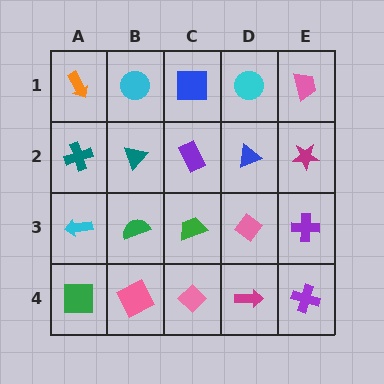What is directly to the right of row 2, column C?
A blue triangle.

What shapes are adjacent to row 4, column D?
A pink diamond (row 3, column D), a pink diamond (row 4, column C), a purple cross (row 4, column E).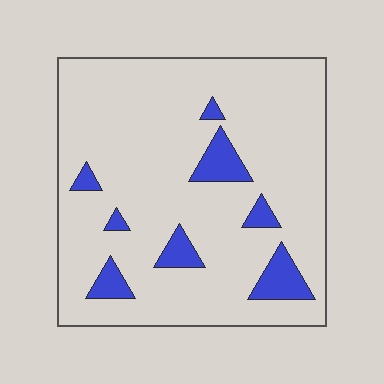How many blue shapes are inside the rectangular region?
8.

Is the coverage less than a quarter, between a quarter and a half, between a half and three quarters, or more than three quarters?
Less than a quarter.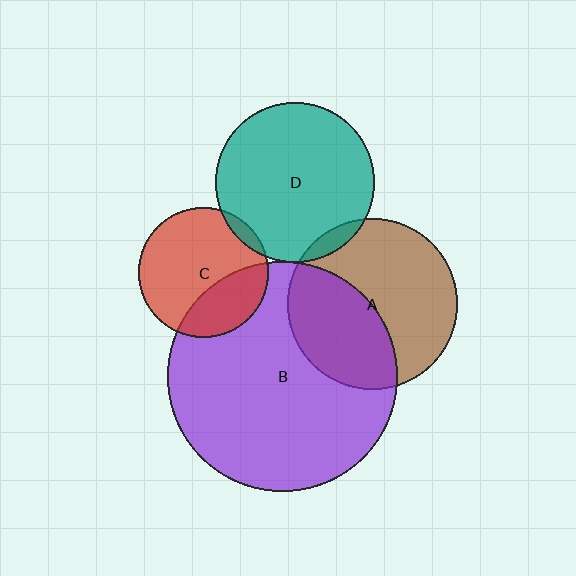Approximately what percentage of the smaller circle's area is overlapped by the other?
Approximately 5%.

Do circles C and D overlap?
Yes.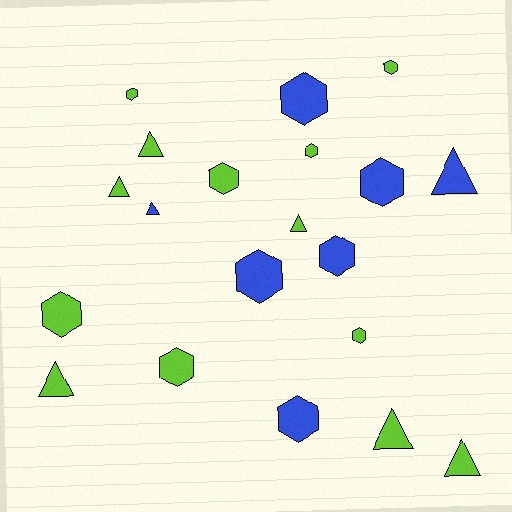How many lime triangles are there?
There are 6 lime triangles.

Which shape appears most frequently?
Hexagon, with 12 objects.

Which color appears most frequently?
Lime, with 13 objects.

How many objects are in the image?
There are 20 objects.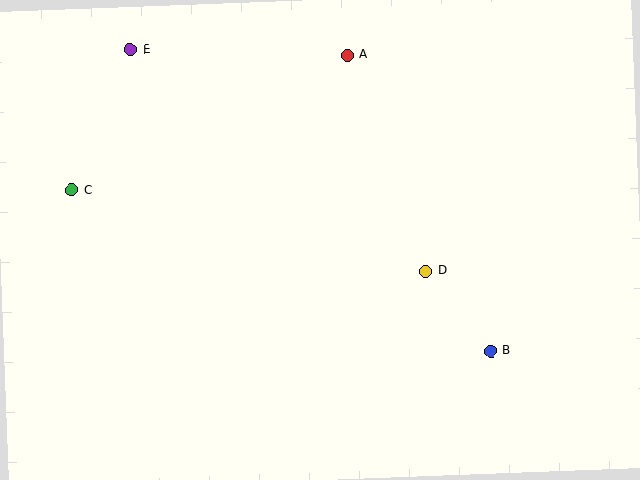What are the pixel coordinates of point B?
Point B is at (491, 351).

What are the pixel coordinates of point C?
Point C is at (72, 190).